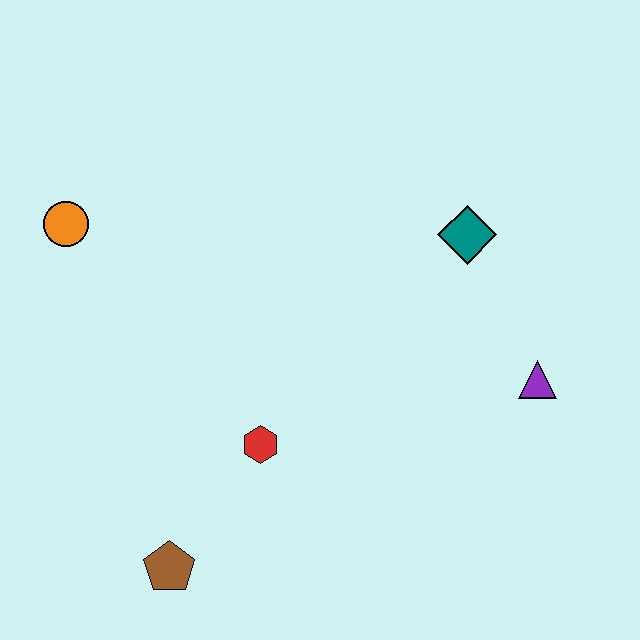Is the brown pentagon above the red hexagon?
No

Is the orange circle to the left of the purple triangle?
Yes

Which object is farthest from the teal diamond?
The brown pentagon is farthest from the teal diamond.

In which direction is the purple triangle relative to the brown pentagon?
The purple triangle is to the right of the brown pentagon.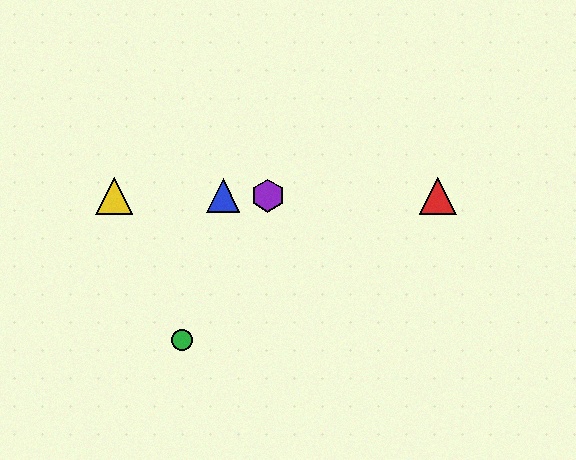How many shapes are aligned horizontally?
4 shapes (the red triangle, the blue triangle, the yellow triangle, the purple hexagon) are aligned horizontally.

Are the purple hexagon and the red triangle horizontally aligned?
Yes, both are at y≈196.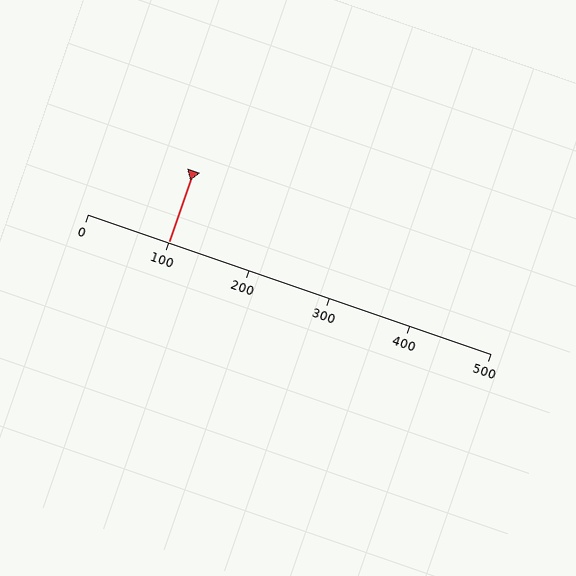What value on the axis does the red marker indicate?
The marker indicates approximately 100.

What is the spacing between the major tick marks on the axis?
The major ticks are spaced 100 apart.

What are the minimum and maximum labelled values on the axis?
The axis runs from 0 to 500.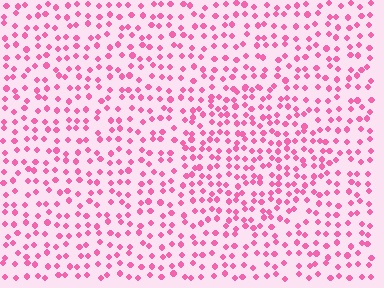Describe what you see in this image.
The image contains small pink elements arranged at two different densities. A circle-shaped region is visible where the elements are more densely packed than the surrounding area.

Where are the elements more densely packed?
The elements are more densely packed inside the circle boundary.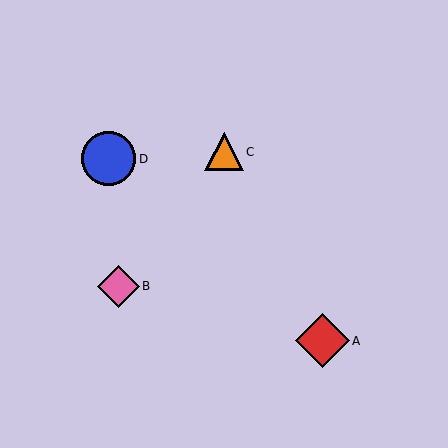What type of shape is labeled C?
Shape C is an orange triangle.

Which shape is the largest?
The blue circle (labeled D) is the largest.